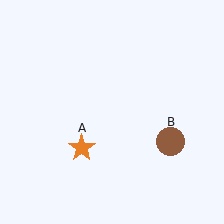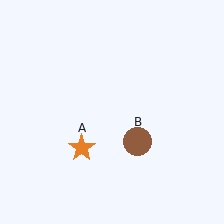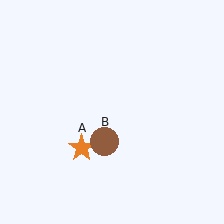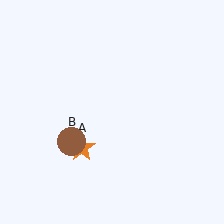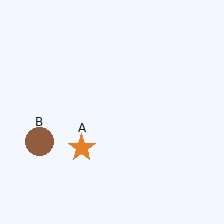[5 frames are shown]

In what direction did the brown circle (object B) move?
The brown circle (object B) moved left.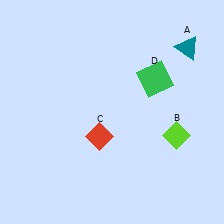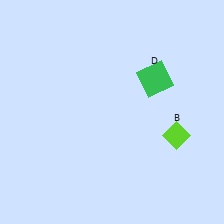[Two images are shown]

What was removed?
The red diamond (C), the teal triangle (A) were removed in Image 2.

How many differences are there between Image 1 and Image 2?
There are 2 differences between the two images.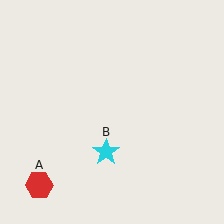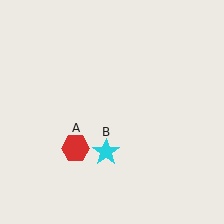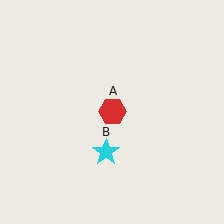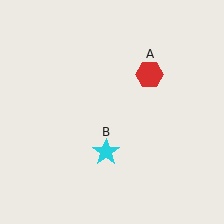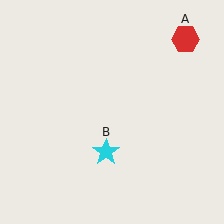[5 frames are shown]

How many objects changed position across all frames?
1 object changed position: red hexagon (object A).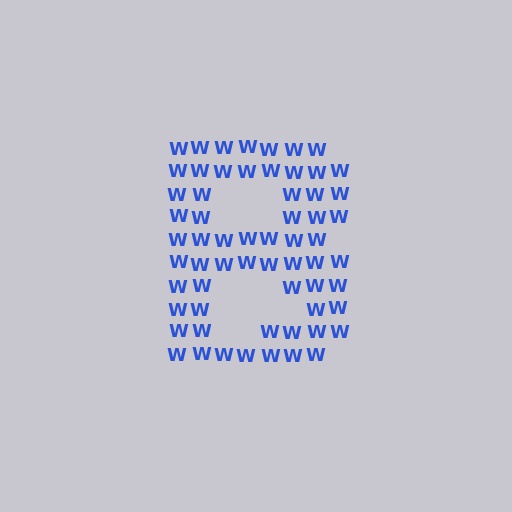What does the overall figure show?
The overall figure shows the letter B.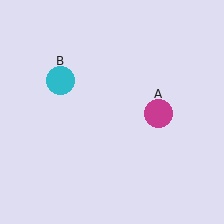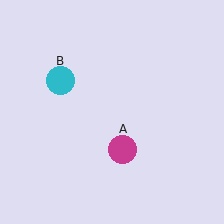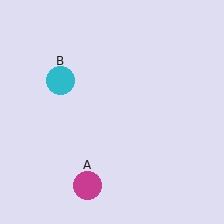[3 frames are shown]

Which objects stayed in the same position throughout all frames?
Cyan circle (object B) remained stationary.